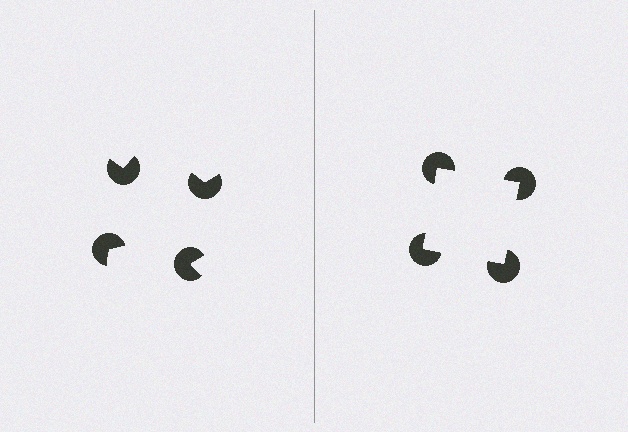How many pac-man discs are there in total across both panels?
8 — 4 on each side.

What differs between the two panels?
The pac-man discs are positioned identically on both sides; only the wedge orientations differ. On the right they align to a square; on the left they are misaligned.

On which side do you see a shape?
An illusory square appears on the right side. On the left side the wedge cuts are rotated, so no coherent shape forms.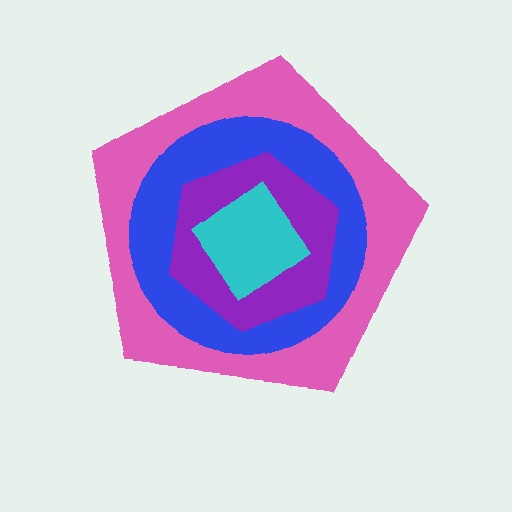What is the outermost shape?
The pink pentagon.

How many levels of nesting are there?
4.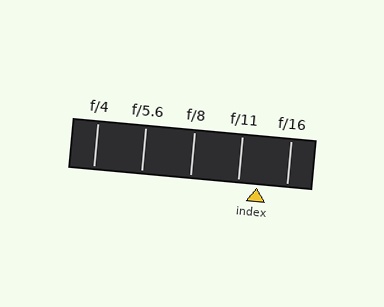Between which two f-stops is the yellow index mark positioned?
The index mark is between f/11 and f/16.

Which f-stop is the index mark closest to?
The index mark is closest to f/11.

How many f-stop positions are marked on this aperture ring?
There are 5 f-stop positions marked.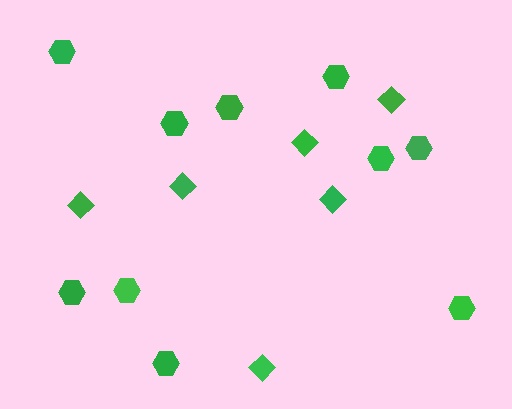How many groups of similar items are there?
There are 2 groups: one group of diamonds (6) and one group of hexagons (10).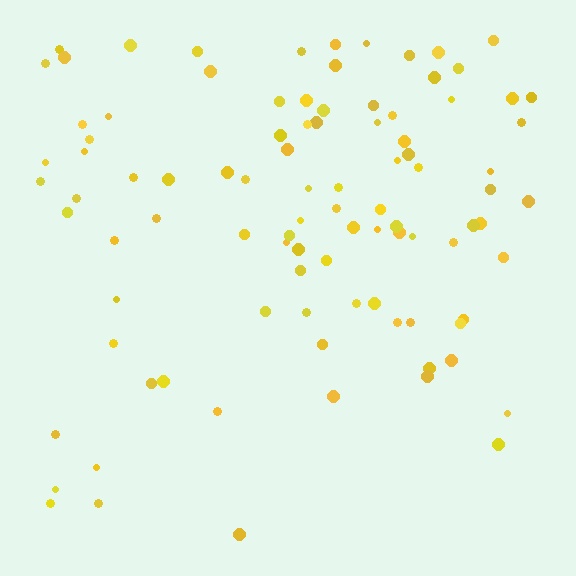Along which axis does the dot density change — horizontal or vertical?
Vertical.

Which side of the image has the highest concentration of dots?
The top.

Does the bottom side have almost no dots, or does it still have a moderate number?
Still a moderate number, just noticeably fewer than the top.